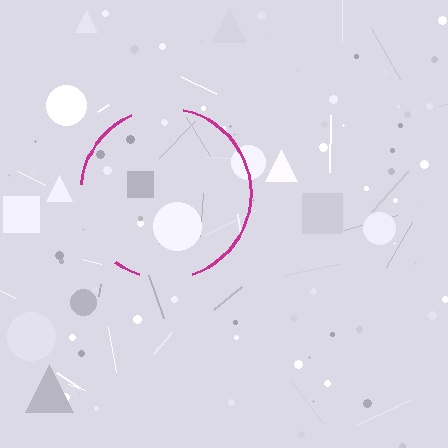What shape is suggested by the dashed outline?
The dashed outline suggests a circle.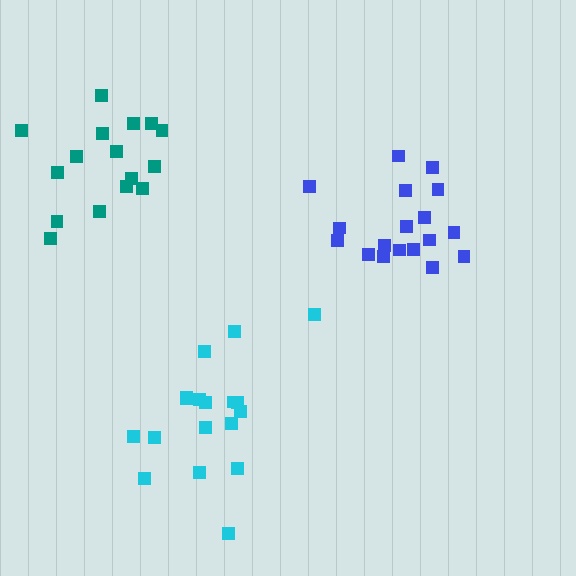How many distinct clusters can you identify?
There are 3 distinct clusters.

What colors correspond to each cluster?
The clusters are colored: blue, cyan, teal.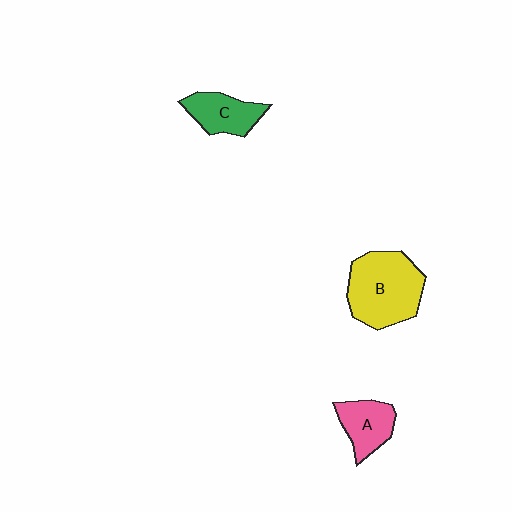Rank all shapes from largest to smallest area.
From largest to smallest: B (yellow), C (green), A (pink).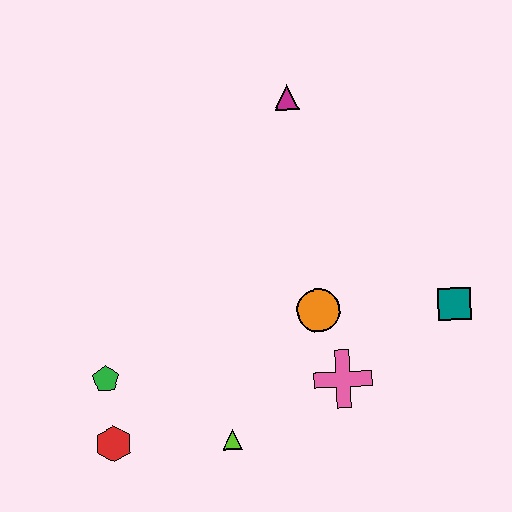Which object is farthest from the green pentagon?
The teal square is farthest from the green pentagon.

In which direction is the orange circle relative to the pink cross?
The orange circle is above the pink cross.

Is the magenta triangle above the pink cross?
Yes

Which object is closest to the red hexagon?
The green pentagon is closest to the red hexagon.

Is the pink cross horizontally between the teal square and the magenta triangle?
Yes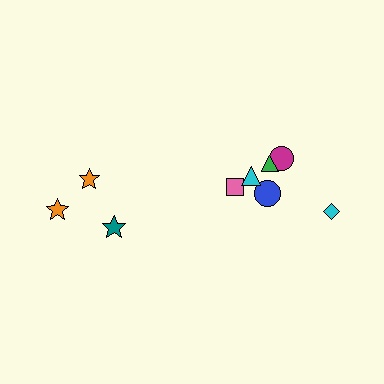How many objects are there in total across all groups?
There are 9 objects.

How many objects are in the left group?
There are 3 objects.